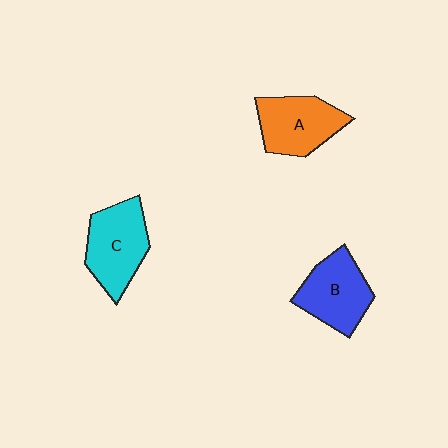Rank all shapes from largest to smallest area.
From largest to smallest: C (cyan), B (blue), A (orange).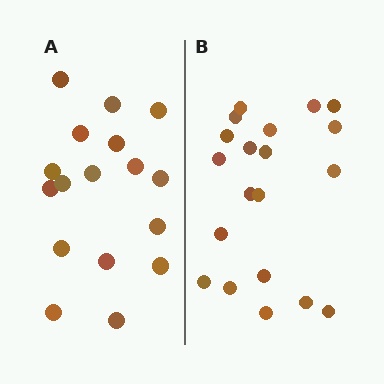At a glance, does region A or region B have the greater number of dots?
Region B (the right region) has more dots.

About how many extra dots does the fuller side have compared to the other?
Region B has just a few more — roughly 2 or 3 more dots than region A.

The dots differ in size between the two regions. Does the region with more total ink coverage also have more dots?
No. Region A has more total ink coverage because its dots are larger, but region B actually contains more individual dots. Total area can be misleading — the number of items is what matters here.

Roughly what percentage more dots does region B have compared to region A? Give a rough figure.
About 20% more.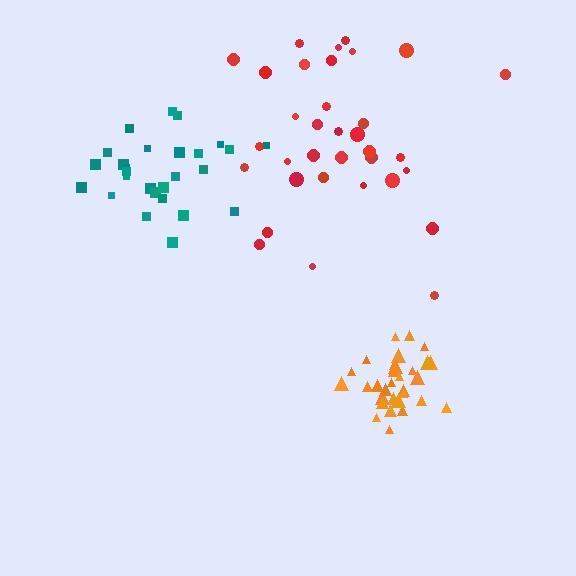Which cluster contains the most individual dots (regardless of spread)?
Red (34).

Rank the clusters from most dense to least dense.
orange, teal, red.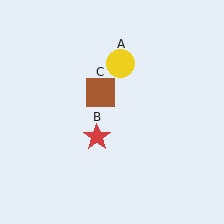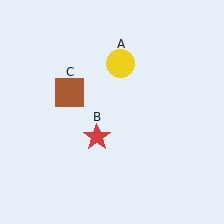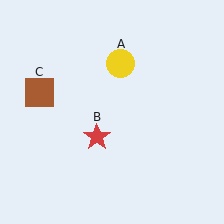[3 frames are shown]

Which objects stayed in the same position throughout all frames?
Yellow circle (object A) and red star (object B) remained stationary.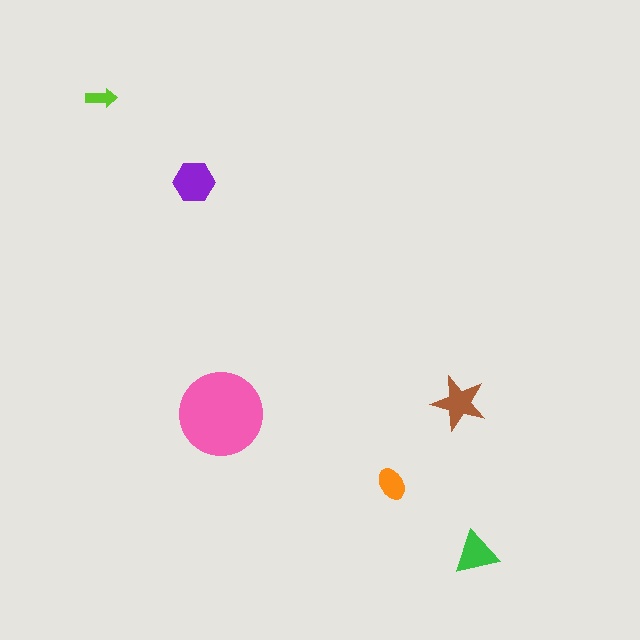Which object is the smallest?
The lime arrow.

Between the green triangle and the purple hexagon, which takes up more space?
The purple hexagon.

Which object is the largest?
The pink circle.